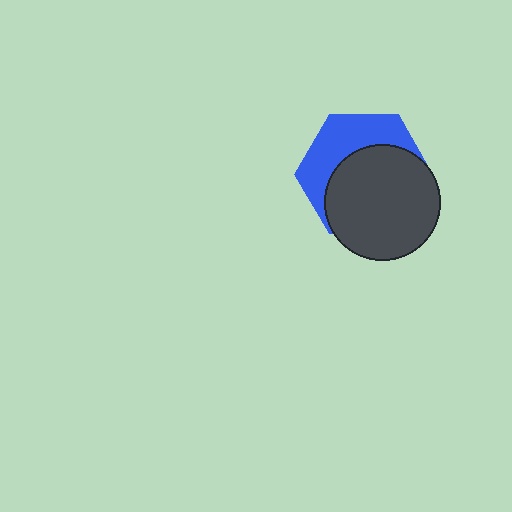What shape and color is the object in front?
The object in front is a dark gray circle.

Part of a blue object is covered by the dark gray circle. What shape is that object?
It is a hexagon.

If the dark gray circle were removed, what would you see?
You would see the complete blue hexagon.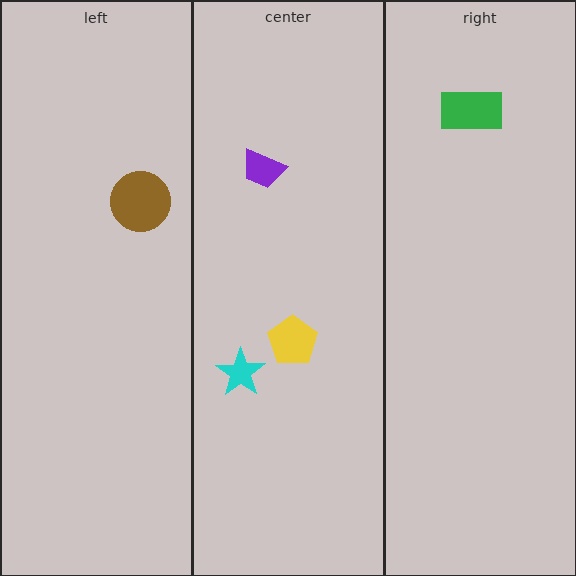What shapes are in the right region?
The green rectangle.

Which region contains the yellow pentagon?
The center region.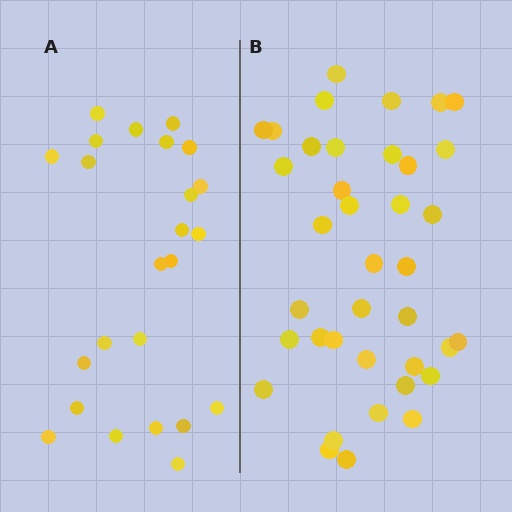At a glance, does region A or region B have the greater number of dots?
Region B (the right region) has more dots.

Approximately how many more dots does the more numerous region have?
Region B has approximately 15 more dots than region A.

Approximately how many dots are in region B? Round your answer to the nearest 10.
About 40 dots. (The exact count is 38, which rounds to 40.)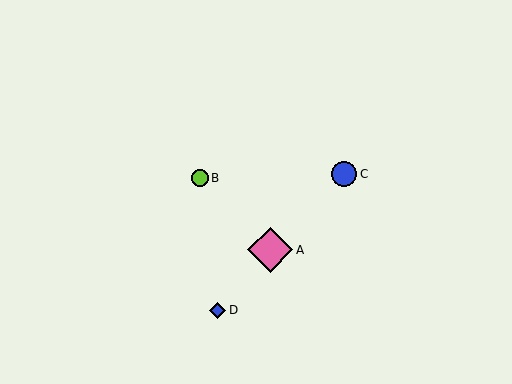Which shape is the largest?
The pink diamond (labeled A) is the largest.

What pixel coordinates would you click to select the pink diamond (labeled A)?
Click at (270, 250) to select the pink diamond A.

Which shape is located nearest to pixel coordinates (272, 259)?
The pink diamond (labeled A) at (270, 250) is nearest to that location.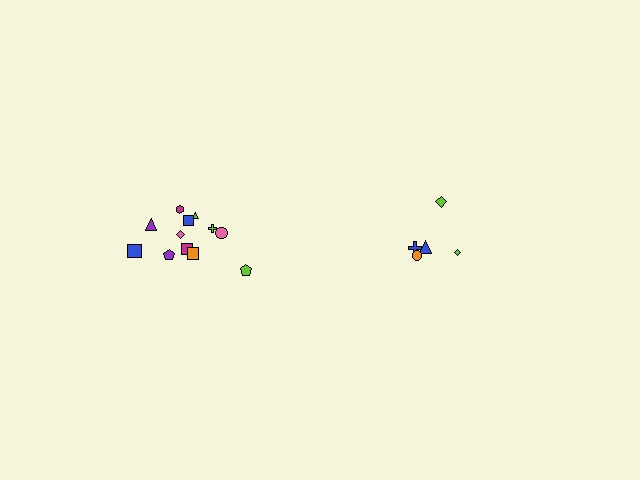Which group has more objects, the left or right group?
The left group.